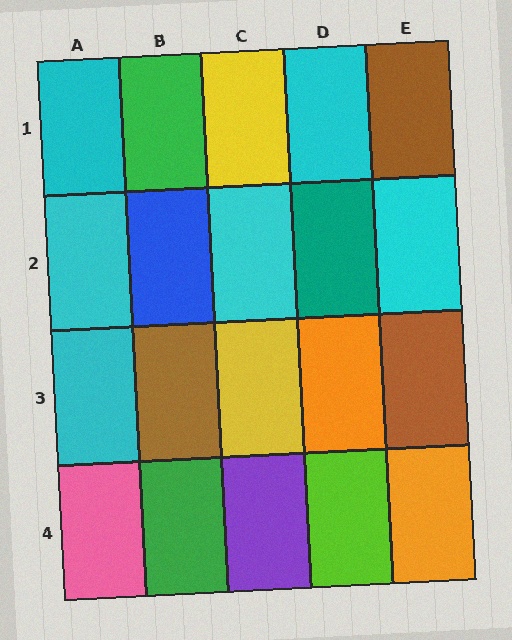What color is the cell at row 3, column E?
Brown.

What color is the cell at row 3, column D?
Orange.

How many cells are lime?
1 cell is lime.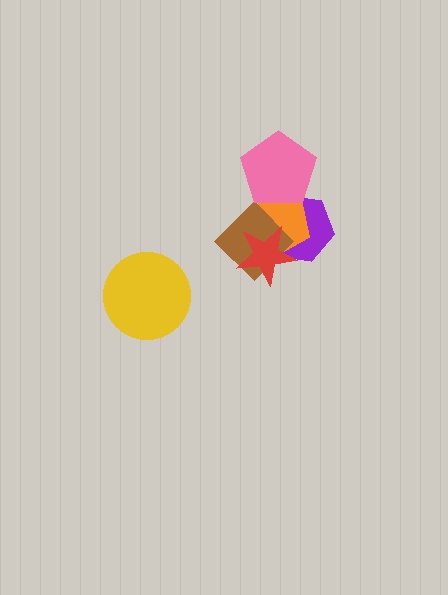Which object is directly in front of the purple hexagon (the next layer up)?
The orange pentagon is directly in front of the purple hexagon.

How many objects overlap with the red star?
3 objects overlap with the red star.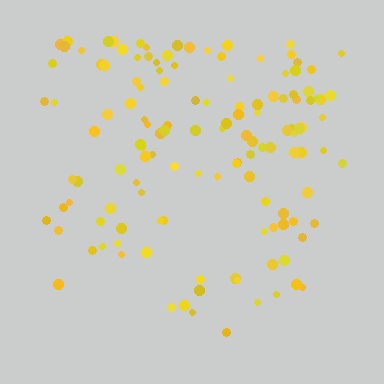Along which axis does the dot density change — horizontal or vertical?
Vertical.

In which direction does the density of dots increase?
From bottom to top, with the top side densest.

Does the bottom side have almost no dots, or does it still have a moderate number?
Still a moderate number, just noticeably fewer than the top.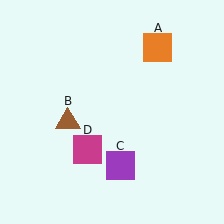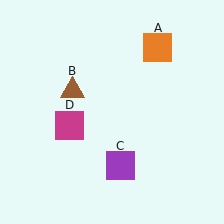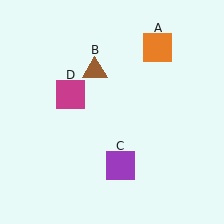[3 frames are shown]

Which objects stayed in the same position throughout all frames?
Orange square (object A) and purple square (object C) remained stationary.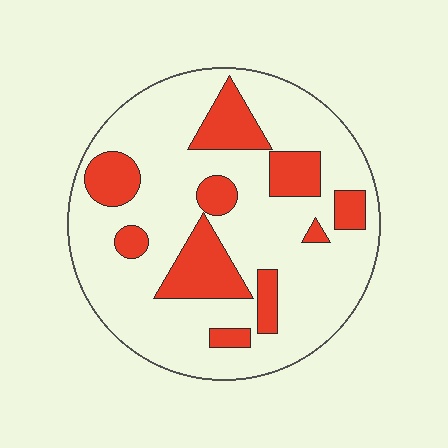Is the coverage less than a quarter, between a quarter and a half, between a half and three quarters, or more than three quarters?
Less than a quarter.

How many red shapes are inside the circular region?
10.